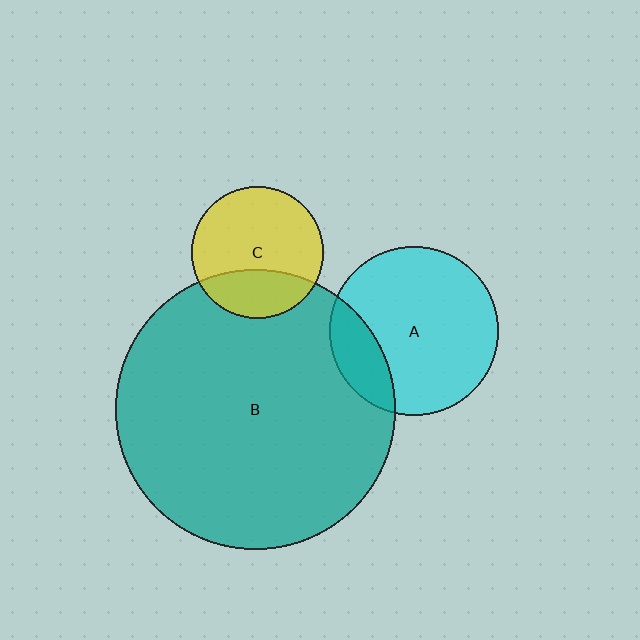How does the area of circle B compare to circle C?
Approximately 4.5 times.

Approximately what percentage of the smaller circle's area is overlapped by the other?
Approximately 30%.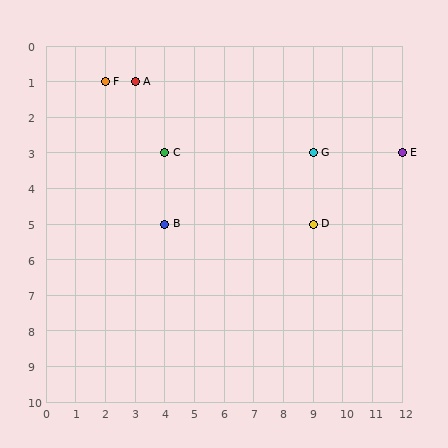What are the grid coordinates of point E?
Point E is at grid coordinates (12, 3).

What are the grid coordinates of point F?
Point F is at grid coordinates (2, 1).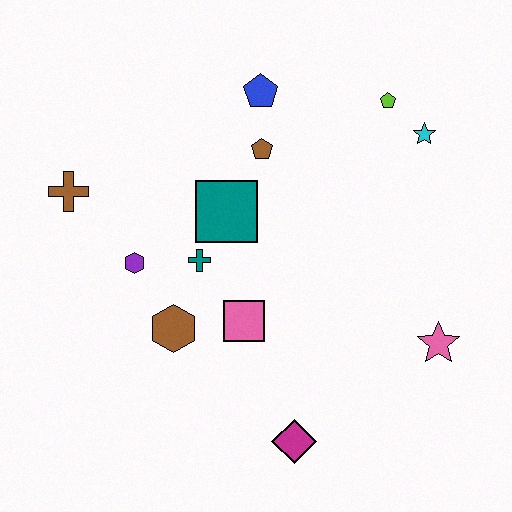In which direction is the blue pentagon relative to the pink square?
The blue pentagon is above the pink square.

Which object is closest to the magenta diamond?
The pink square is closest to the magenta diamond.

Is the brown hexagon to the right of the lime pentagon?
No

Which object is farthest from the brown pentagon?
The magenta diamond is farthest from the brown pentagon.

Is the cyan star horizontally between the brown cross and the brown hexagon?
No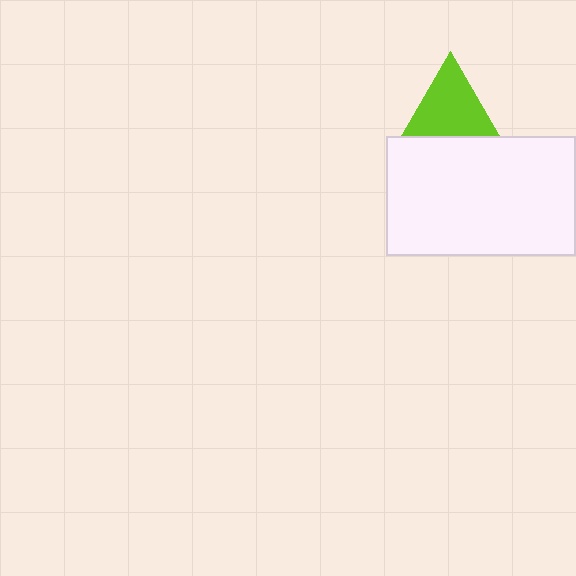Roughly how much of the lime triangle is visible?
About half of it is visible (roughly 59%).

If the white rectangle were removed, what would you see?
You would see the complete lime triangle.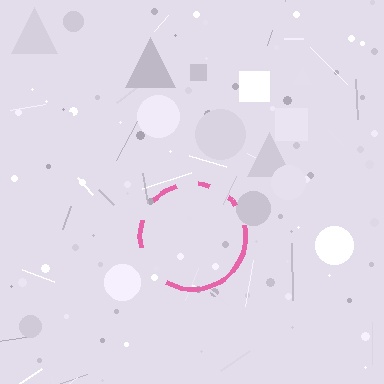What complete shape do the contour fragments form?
The contour fragments form a circle.